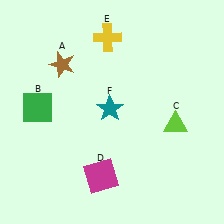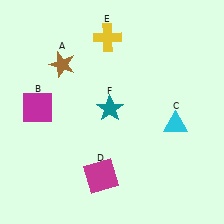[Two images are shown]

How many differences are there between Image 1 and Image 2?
There are 2 differences between the two images.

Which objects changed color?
B changed from green to magenta. C changed from lime to cyan.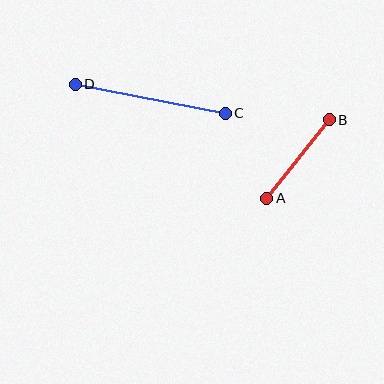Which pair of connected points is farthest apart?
Points C and D are farthest apart.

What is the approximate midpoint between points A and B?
The midpoint is at approximately (298, 159) pixels.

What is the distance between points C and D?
The distance is approximately 153 pixels.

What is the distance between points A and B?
The distance is approximately 100 pixels.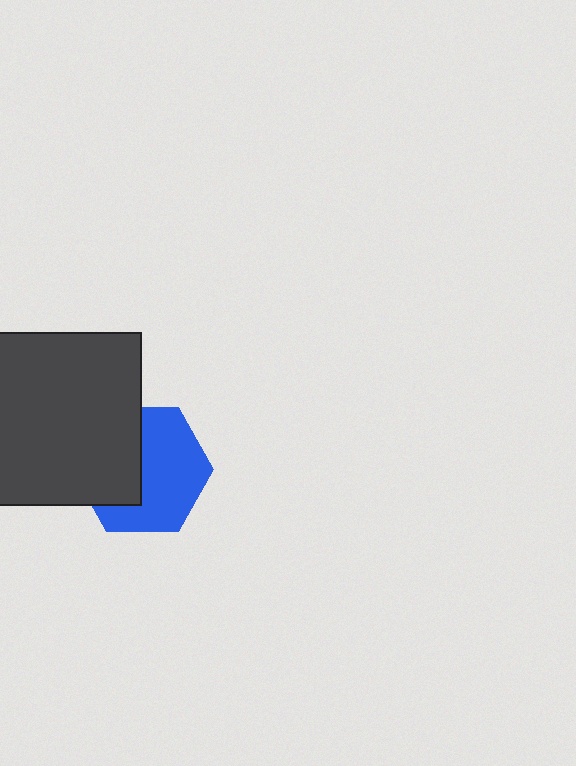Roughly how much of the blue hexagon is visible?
About half of it is visible (roughly 59%).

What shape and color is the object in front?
The object in front is a dark gray square.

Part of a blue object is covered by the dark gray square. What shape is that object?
It is a hexagon.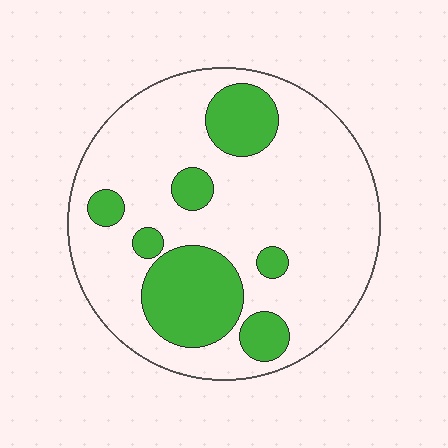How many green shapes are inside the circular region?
7.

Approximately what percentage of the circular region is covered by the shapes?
Approximately 25%.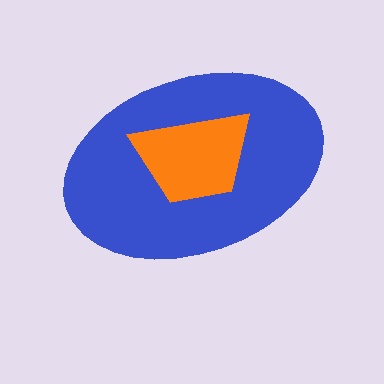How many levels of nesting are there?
2.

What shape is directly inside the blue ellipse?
The orange trapezoid.